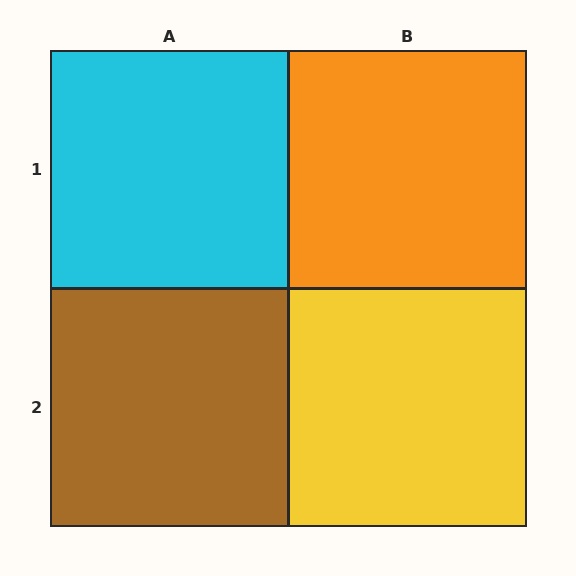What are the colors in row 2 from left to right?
Brown, yellow.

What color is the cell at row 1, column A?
Cyan.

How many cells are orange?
1 cell is orange.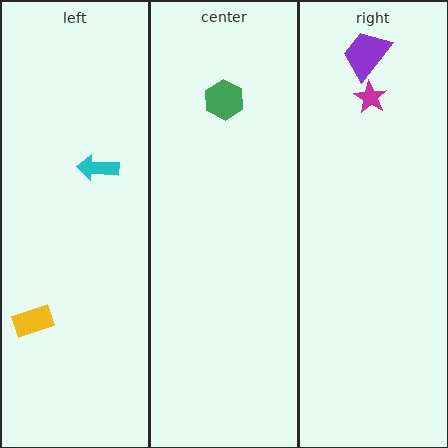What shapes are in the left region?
The yellow rectangle, the cyan arrow.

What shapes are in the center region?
The green hexagon.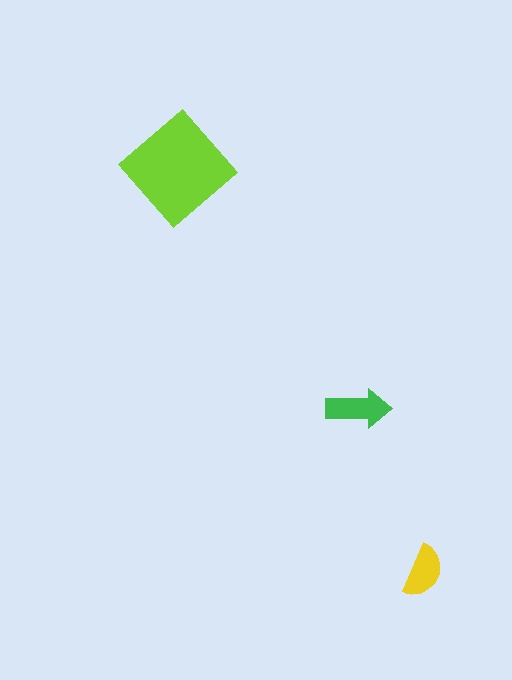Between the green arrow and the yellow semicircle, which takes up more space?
The green arrow.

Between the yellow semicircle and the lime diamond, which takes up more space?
The lime diamond.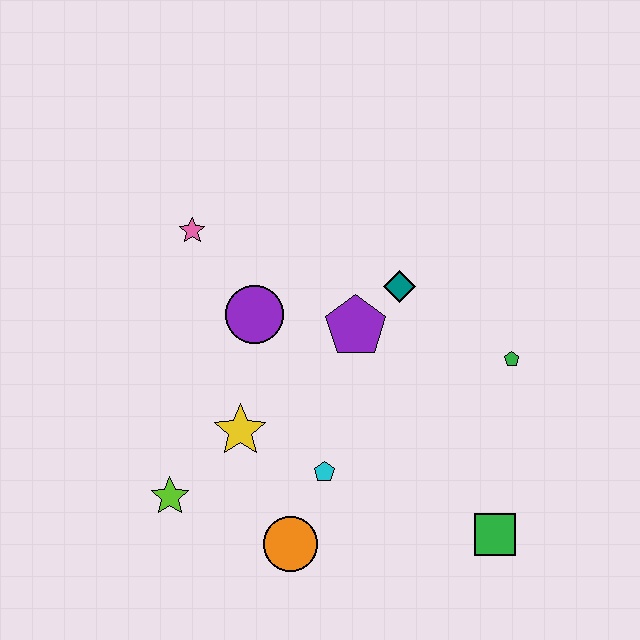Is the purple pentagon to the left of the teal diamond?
Yes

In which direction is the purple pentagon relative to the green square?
The purple pentagon is above the green square.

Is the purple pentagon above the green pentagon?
Yes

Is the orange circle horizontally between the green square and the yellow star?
Yes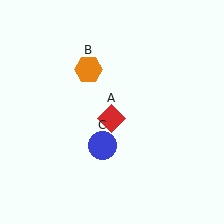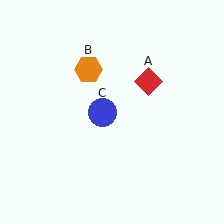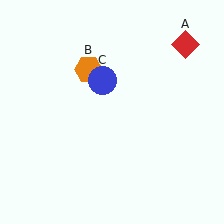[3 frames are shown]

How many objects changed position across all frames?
2 objects changed position: red diamond (object A), blue circle (object C).